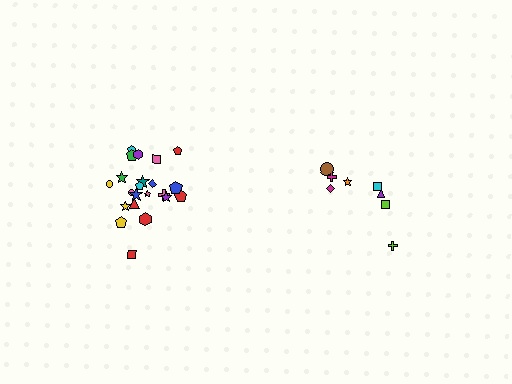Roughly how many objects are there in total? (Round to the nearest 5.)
Roughly 30 objects in total.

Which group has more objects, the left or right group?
The left group.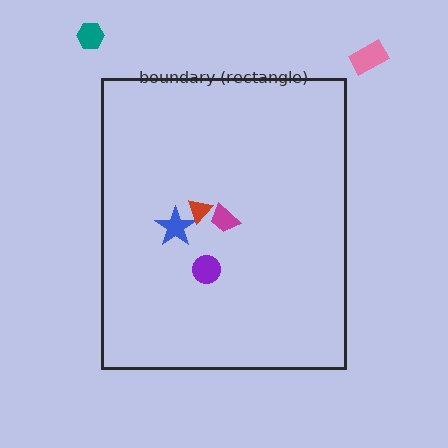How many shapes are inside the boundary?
4 inside, 2 outside.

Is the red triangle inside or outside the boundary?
Inside.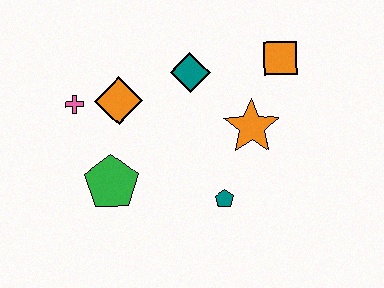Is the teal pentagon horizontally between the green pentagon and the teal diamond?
No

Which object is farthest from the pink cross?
The orange square is farthest from the pink cross.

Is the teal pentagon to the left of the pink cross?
No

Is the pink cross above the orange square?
No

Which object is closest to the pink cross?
The orange diamond is closest to the pink cross.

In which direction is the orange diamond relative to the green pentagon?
The orange diamond is above the green pentagon.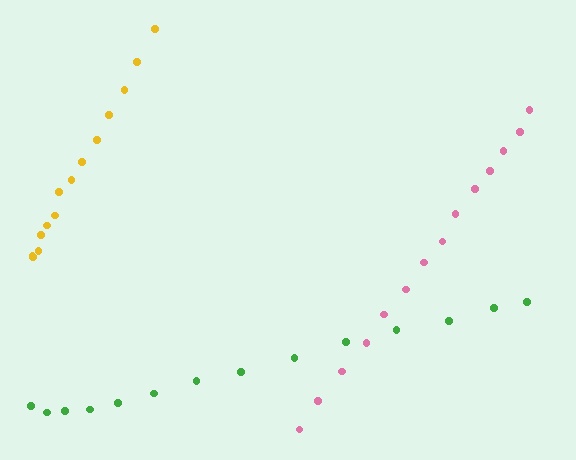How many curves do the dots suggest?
There are 3 distinct paths.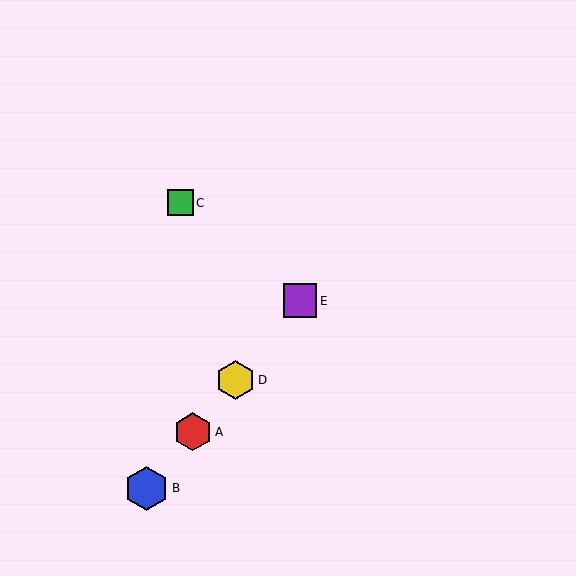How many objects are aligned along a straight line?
4 objects (A, B, D, E) are aligned along a straight line.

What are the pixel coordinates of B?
Object B is at (147, 488).